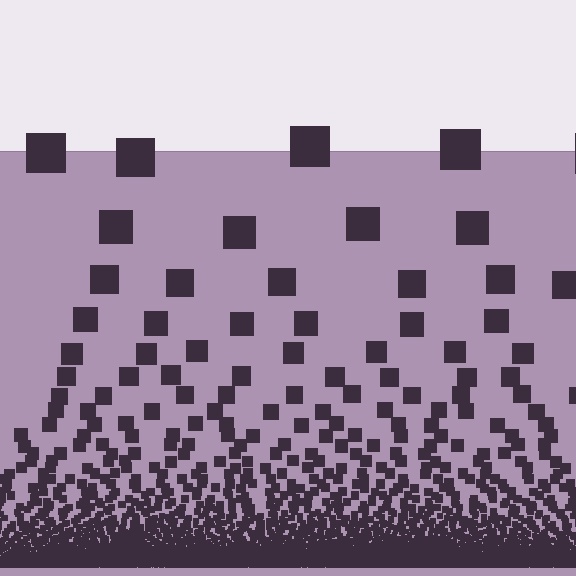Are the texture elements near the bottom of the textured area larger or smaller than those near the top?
Smaller. The gradient is inverted — elements near the bottom are smaller and denser.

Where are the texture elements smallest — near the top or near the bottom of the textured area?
Near the bottom.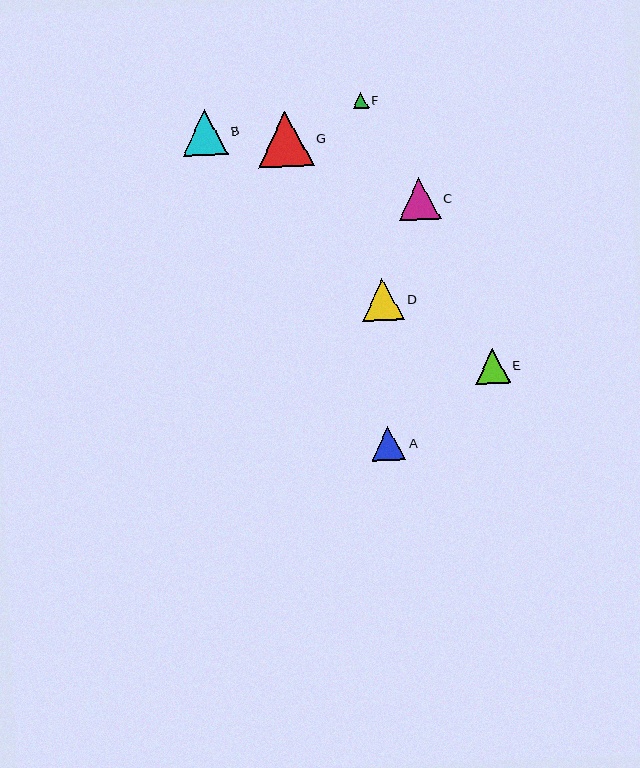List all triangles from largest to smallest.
From largest to smallest: G, B, C, D, E, A, F.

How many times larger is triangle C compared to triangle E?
Triangle C is approximately 1.2 times the size of triangle E.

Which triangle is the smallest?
Triangle F is the smallest with a size of approximately 16 pixels.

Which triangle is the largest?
Triangle G is the largest with a size of approximately 55 pixels.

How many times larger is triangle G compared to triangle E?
Triangle G is approximately 1.6 times the size of triangle E.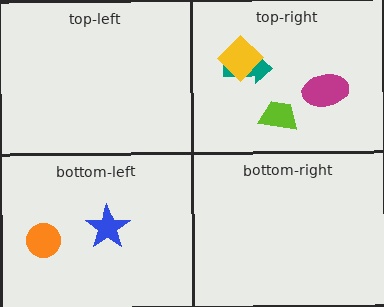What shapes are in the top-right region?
The lime trapezoid, the magenta ellipse, the teal arrow, the yellow diamond.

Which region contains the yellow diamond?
The top-right region.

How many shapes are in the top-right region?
4.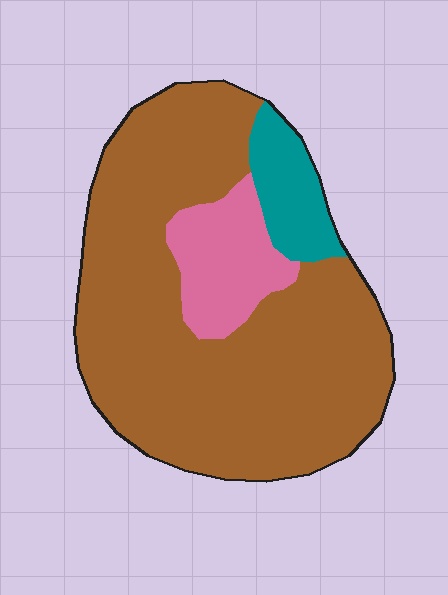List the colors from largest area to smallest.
From largest to smallest: brown, pink, teal.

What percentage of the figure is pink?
Pink covers about 15% of the figure.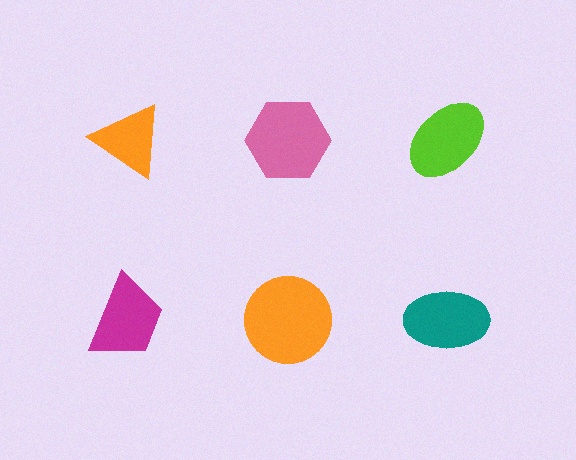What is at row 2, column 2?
An orange circle.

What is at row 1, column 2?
A pink hexagon.